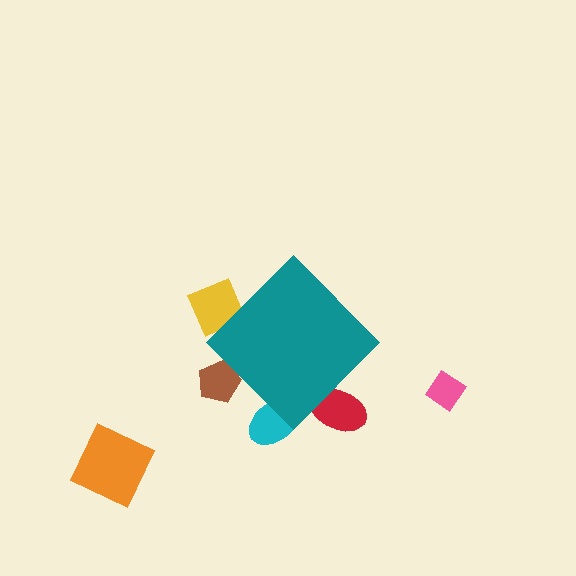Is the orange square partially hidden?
No, the orange square is fully visible.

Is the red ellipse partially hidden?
Yes, the red ellipse is partially hidden behind the teal diamond.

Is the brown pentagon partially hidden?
Yes, the brown pentagon is partially hidden behind the teal diamond.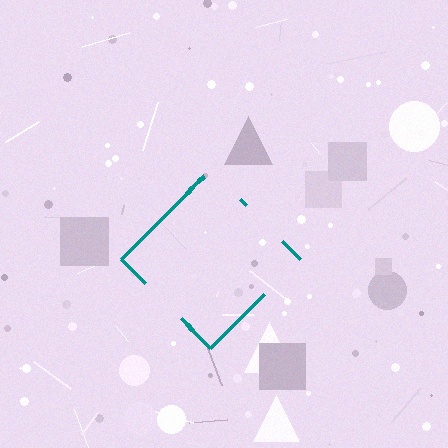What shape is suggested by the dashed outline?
The dashed outline suggests a diamond.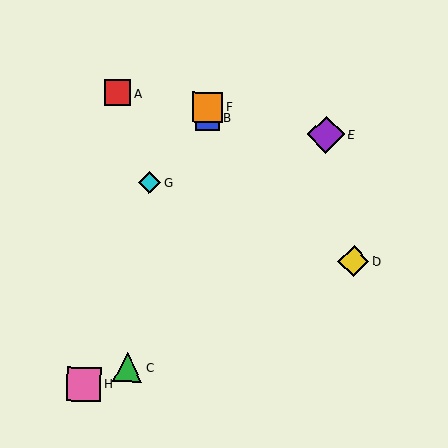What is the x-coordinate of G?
Object G is at x≈149.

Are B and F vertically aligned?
Yes, both are at x≈207.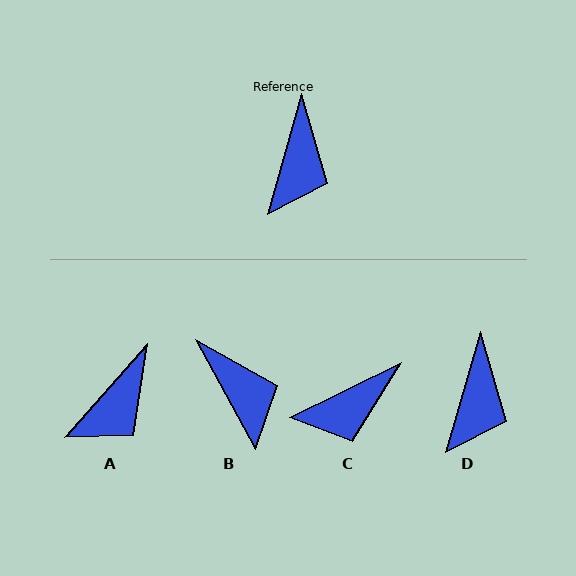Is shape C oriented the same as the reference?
No, it is off by about 48 degrees.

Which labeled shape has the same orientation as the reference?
D.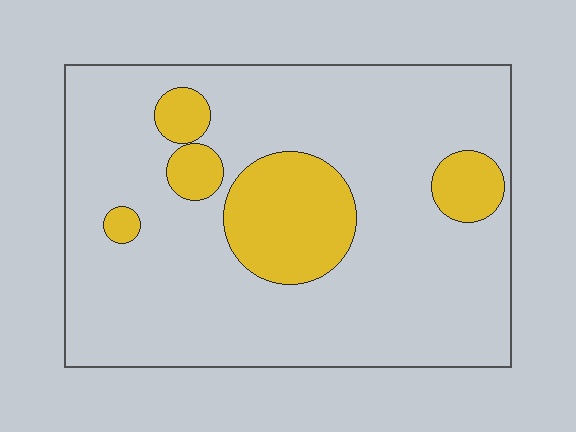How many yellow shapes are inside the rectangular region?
5.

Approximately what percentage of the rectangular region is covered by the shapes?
Approximately 20%.